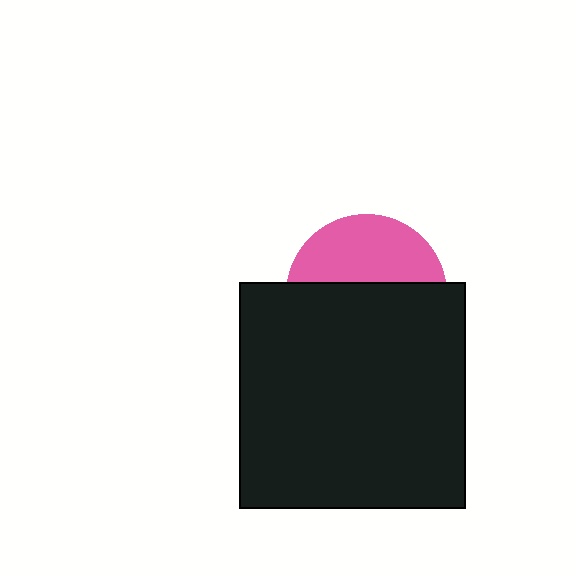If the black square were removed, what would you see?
You would see the complete pink circle.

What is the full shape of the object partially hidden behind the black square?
The partially hidden object is a pink circle.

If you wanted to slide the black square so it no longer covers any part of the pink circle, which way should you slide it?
Slide it down — that is the most direct way to separate the two shapes.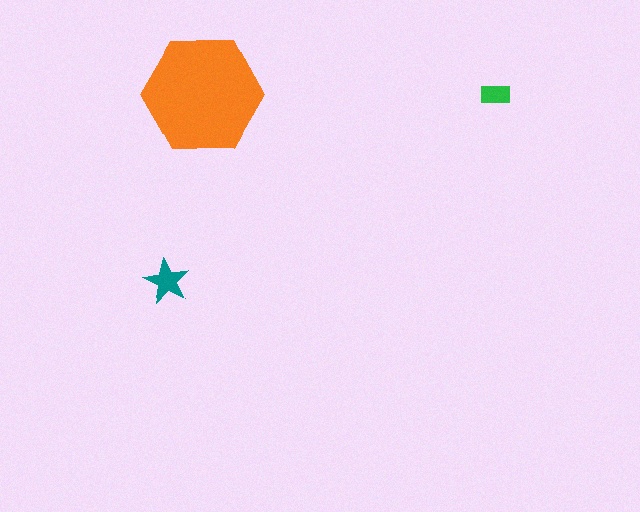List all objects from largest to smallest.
The orange hexagon, the teal star, the green rectangle.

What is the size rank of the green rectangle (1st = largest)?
3rd.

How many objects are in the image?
There are 3 objects in the image.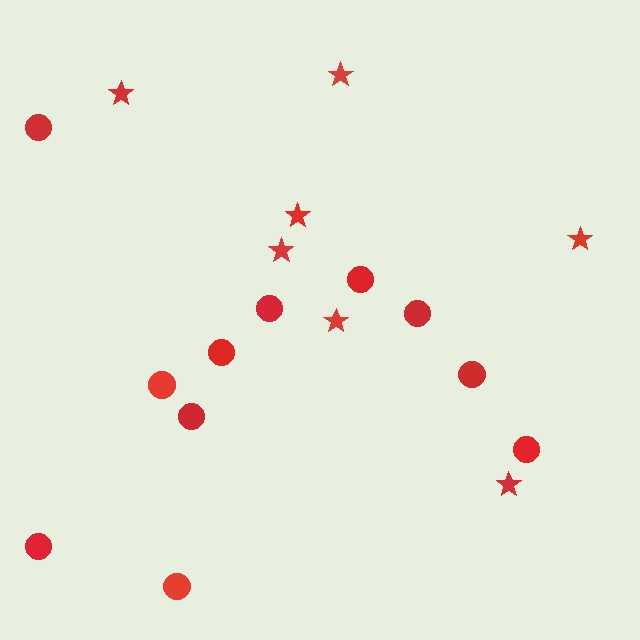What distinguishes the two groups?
There are 2 groups: one group of circles (11) and one group of stars (7).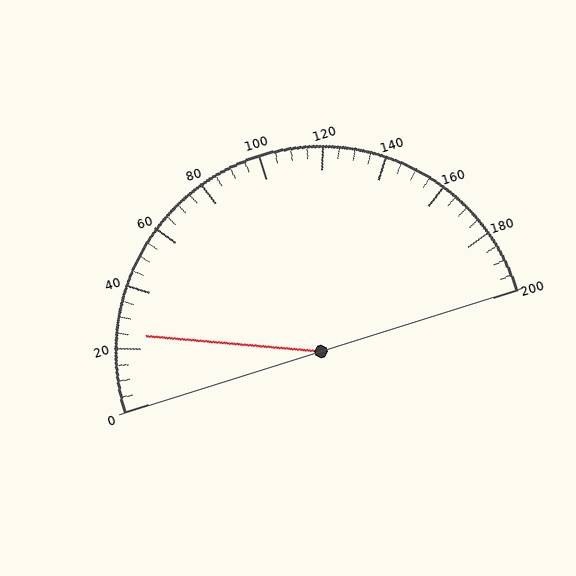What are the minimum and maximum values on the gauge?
The gauge ranges from 0 to 200.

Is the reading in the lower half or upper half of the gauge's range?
The reading is in the lower half of the range (0 to 200).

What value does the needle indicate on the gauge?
The needle indicates approximately 25.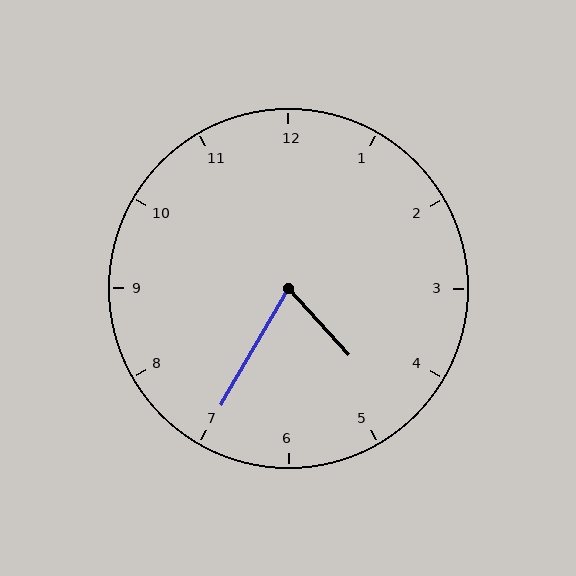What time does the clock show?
4:35.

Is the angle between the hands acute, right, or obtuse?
It is acute.